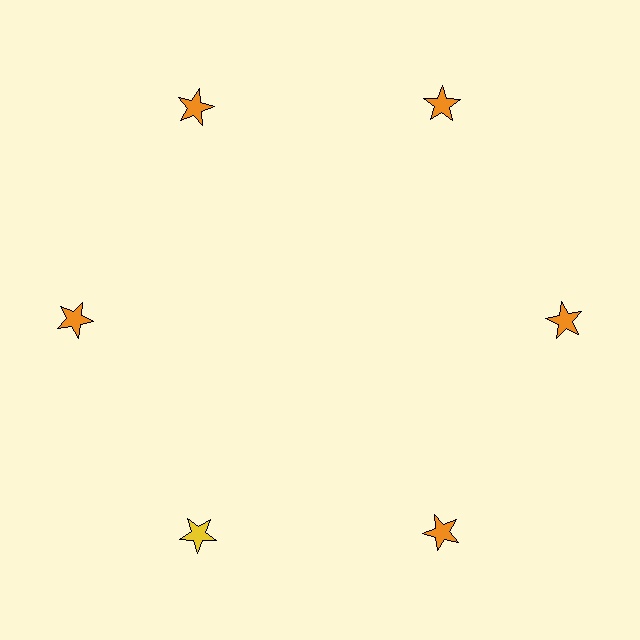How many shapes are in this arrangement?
There are 6 shapes arranged in a ring pattern.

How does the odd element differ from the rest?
It has a different color: yellow instead of orange.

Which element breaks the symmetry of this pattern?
The yellow star at roughly the 7 o'clock position breaks the symmetry. All other shapes are orange stars.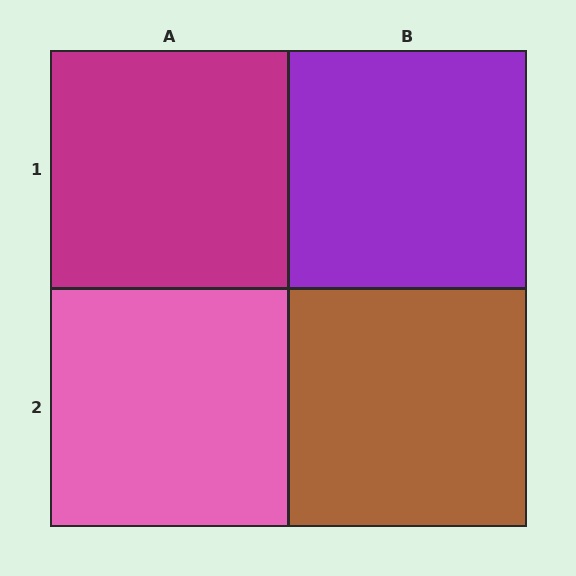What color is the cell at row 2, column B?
Brown.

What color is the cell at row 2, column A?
Pink.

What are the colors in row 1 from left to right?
Magenta, purple.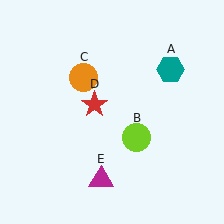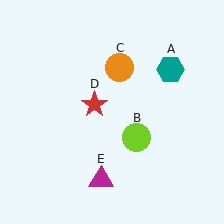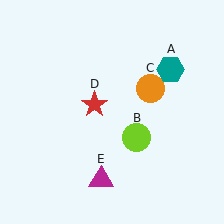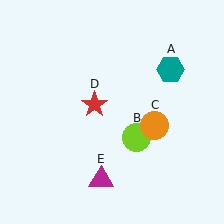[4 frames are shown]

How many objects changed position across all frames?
1 object changed position: orange circle (object C).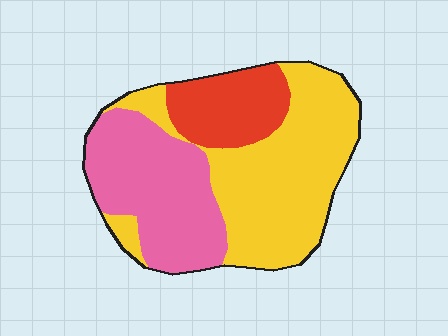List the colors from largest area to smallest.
From largest to smallest: yellow, pink, red.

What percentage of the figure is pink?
Pink takes up between a third and a half of the figure.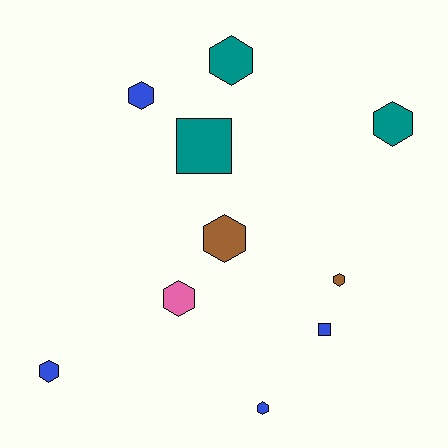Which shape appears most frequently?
Hexagon, with 8 objects.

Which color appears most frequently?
Blue, with 4 objects.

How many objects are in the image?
There are 10 objects.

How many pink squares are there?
There are no pink squares.